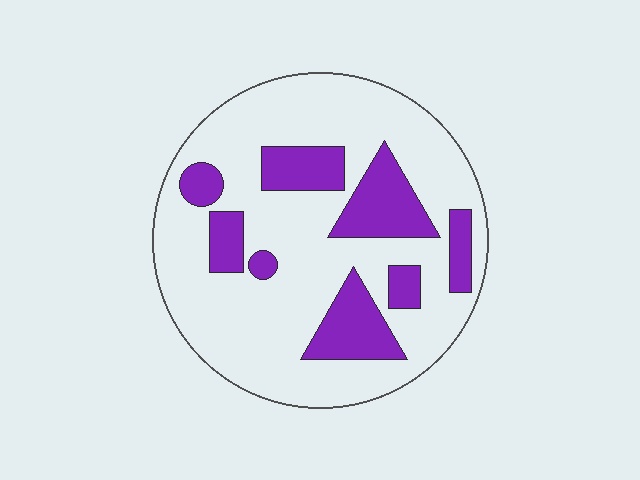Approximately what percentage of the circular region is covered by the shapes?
Approximately 25%.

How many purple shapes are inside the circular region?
8.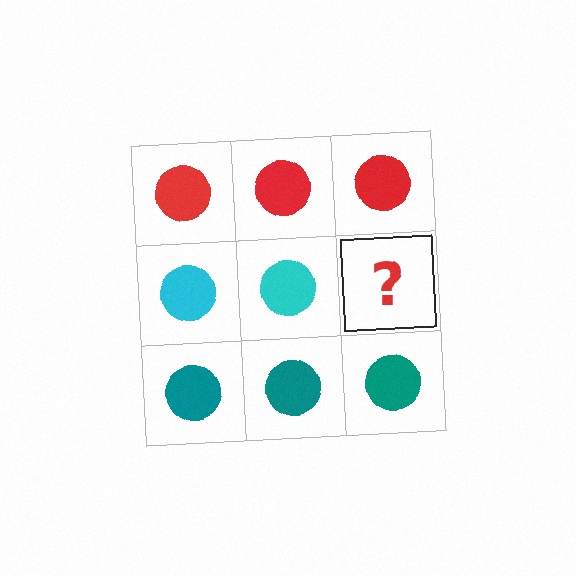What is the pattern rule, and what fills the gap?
The rule is that each row has a consistent color. The gap should be filled with a cyan circle.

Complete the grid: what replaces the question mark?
The question mark should be replaced with a cyan circle.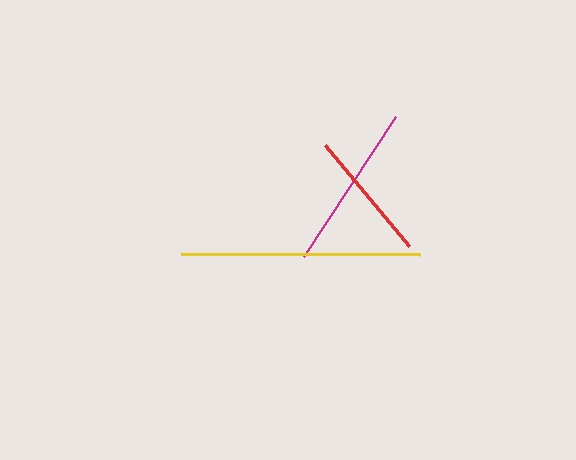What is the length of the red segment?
The red segment is approximately 132 pixels long.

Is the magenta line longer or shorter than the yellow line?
The yellow line is longer than the magenta line.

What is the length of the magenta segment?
The magenta segment is approximately 168 pixels long.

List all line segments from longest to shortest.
From longest to shortest: yellow, magenta, red.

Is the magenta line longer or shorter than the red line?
The magenta line is longer than the red line.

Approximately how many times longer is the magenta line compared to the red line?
The magenta line is approximately 1.3 times the length of the red line.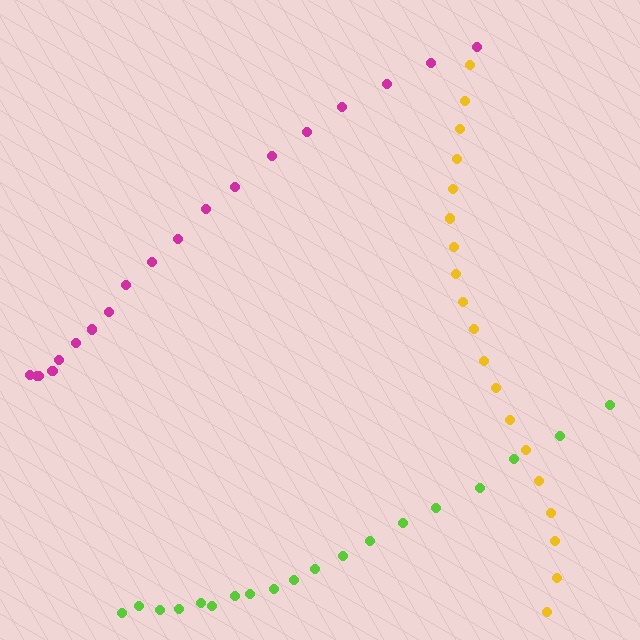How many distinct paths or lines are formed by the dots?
There are 3 distinct paths.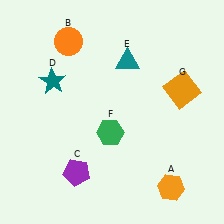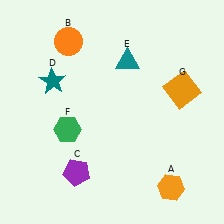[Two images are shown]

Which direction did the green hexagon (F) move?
The green hexagon (F) moved left.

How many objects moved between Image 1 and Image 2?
1 object moved between the two images.